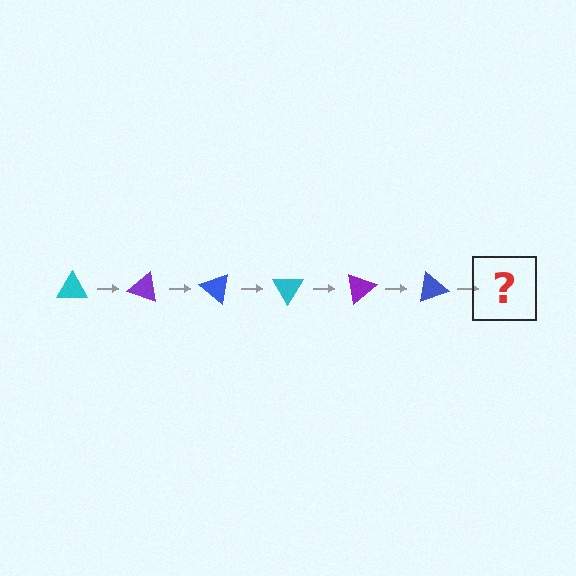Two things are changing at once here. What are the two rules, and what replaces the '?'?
The two rules are that it rotates 20 degrees each step and the color cycles through cyan, purple, and blue. The '?' should be a cyan triangle, rotated 120 degrees from the start.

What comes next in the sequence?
The next element should be a cyan triangle, rotated 120 degrees from the start.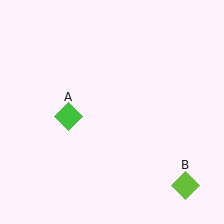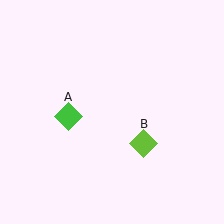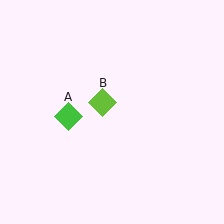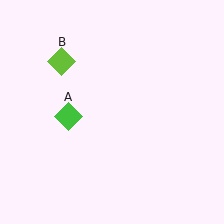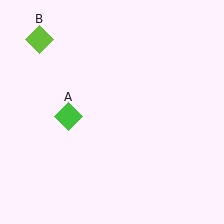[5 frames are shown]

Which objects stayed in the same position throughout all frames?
Green diamond (object A) remained stationary.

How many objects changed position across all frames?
1 object changed position: lime diamond (object B).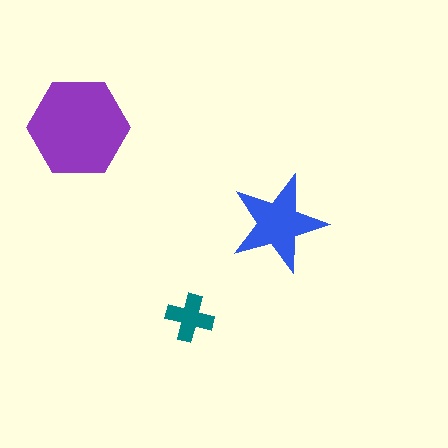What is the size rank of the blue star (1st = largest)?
2nd.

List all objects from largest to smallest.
The purple hexagon, the blue star, the teal cross.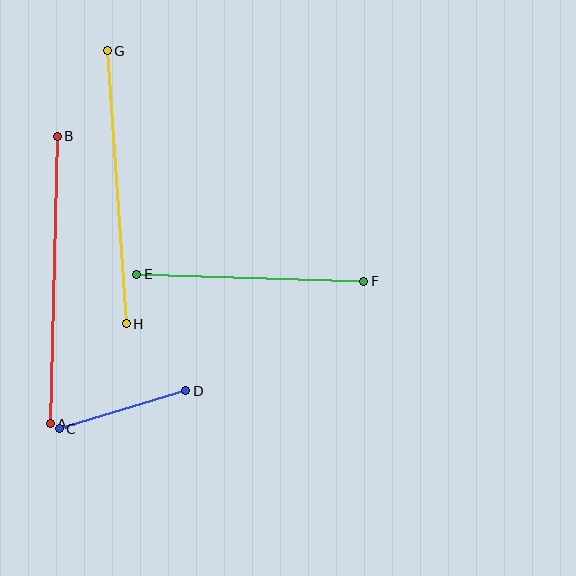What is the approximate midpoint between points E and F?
The midpoint is at approximately (250, 278) pixels.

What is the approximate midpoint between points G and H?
The midpoint is at approximately (117, 187) pixels.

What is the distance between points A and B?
The distance is approximately 288 pixels.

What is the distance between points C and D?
The distance is approximately 132 pixels.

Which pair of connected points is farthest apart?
Points A and B are farthest apart.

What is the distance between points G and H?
The distance is approximately 274 pixels.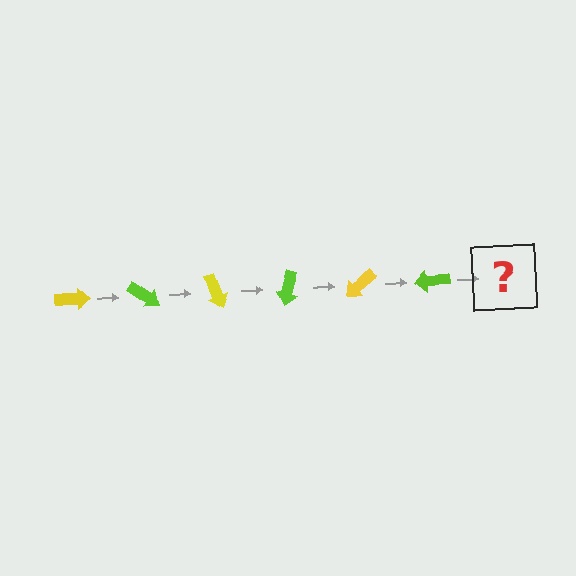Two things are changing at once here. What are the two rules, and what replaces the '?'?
The two rules are that it rotates 35 degrees each step and the color cycles through yellow and lime. The '?' should be a yellow arrow, rotated 210 degrees from the start.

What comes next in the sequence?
The next element should be a yellow arrow, rotated 210 degrees from the start.